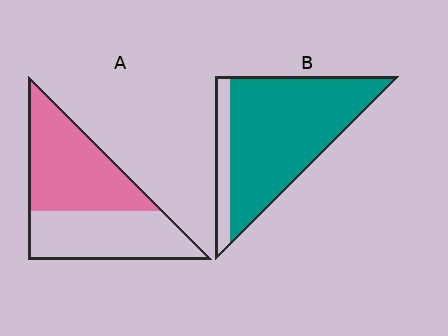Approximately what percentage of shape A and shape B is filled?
A is approximately 55% and B is approximately 85%.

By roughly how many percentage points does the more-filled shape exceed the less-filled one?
By roughly 30 percentage points (B over A).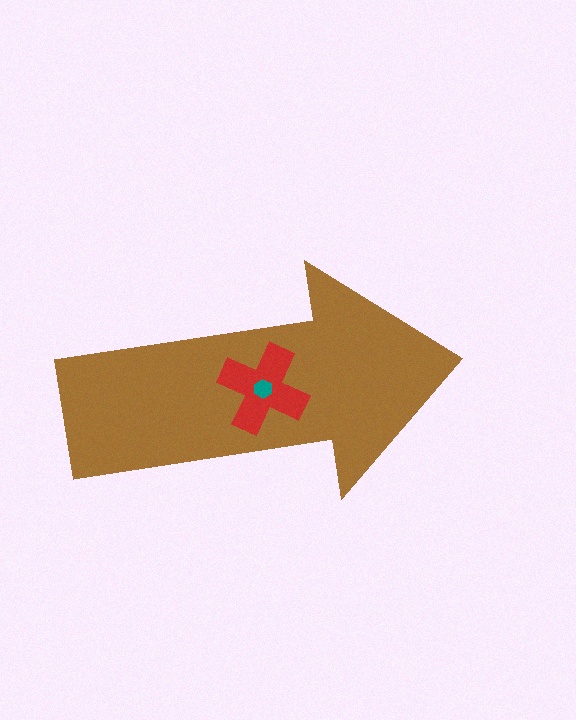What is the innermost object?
The teal hexagon.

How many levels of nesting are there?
3.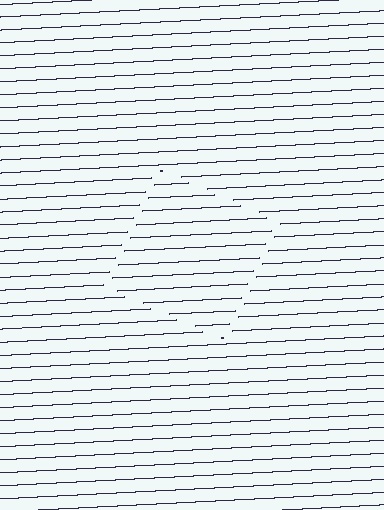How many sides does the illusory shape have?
4 sides — the line-ends trace a square.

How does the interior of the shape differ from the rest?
The interior of the shape contains the same grating, shifted by half a period — the contour is defined by the phase discontinuity where line-ends from the inner and outer gratings abut.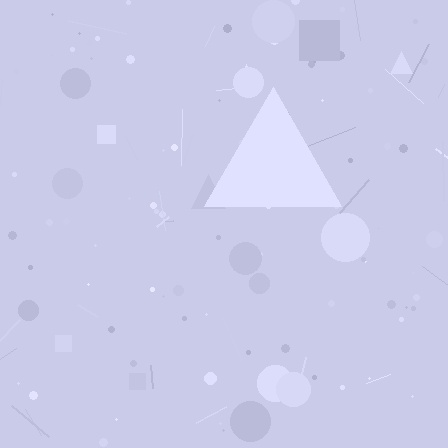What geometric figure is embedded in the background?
A triangle is embedded in the background.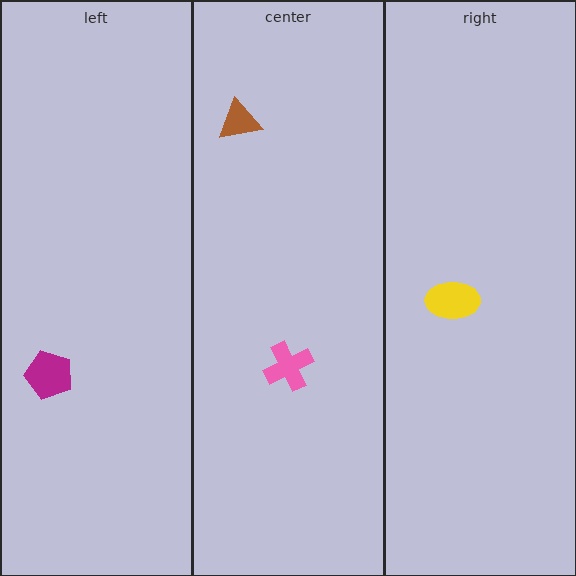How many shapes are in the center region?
2.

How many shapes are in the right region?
1.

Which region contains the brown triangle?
The center region.